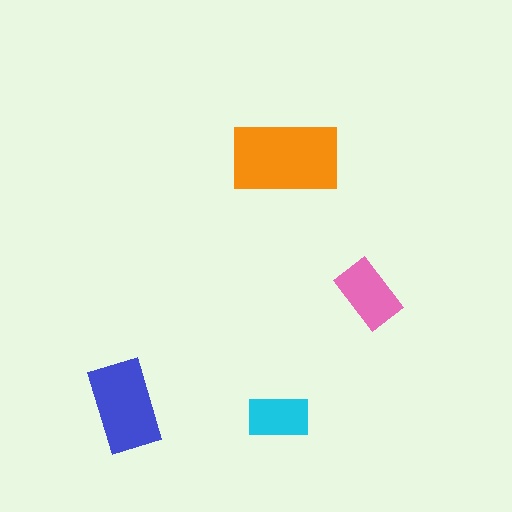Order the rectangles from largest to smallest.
the orange one, the blue one, the pink one, the cyan one.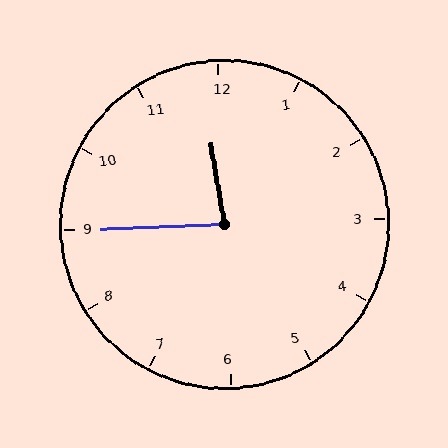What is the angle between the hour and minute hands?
Approximately 82 degrees.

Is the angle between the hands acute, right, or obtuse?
It is acute.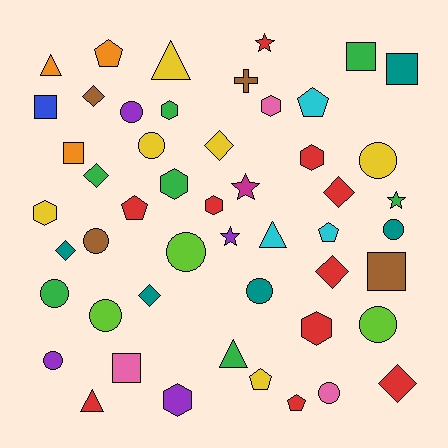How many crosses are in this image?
There is 1 cross.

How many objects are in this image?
There are 50 objects.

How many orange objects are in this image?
There are 3 orange objects.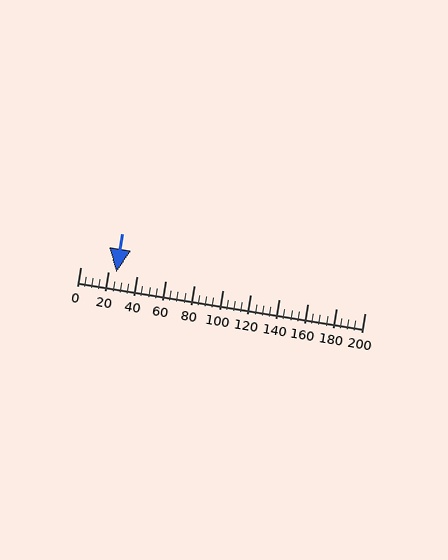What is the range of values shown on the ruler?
The ruler shows values from 0 to 200.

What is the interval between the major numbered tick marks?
The major tick marks are spaced 20 units apart.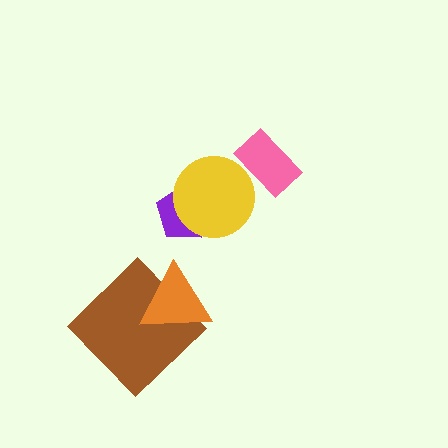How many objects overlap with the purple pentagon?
1 object overlaps with the purple pentagon.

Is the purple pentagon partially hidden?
Yes, it is partially covered by another shape.